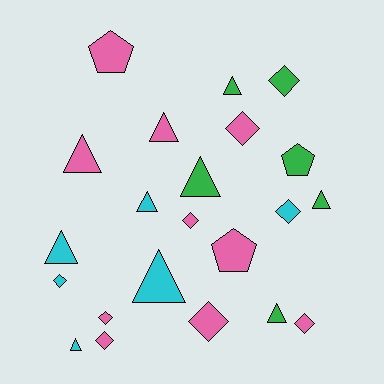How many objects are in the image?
There are 22 objects.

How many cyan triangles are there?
There are 4 cyan triangles.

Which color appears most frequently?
Pink, with 10 objects.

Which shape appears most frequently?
Triangle, with 10 objects.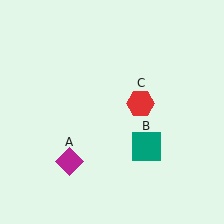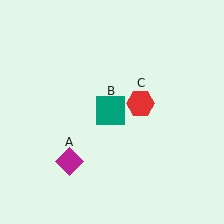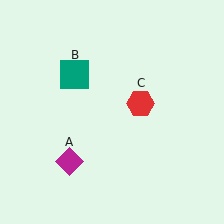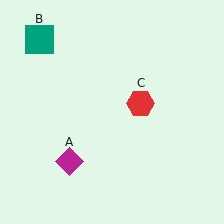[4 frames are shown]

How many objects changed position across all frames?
1 object changed position: teal square (object B).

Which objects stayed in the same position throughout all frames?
Magenta diamond (object A) and red hexagon (object C) remained stationary.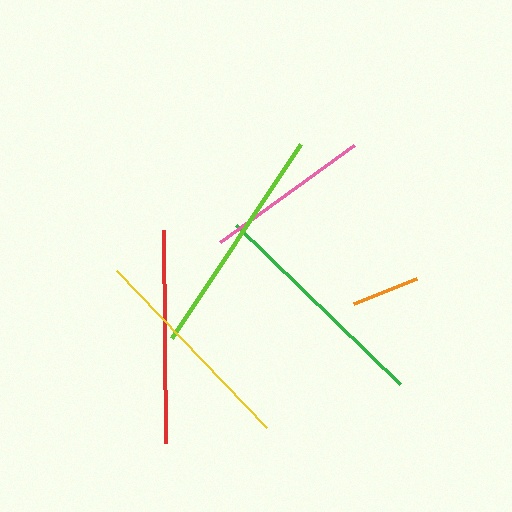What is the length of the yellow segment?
The yellow segment is approximately 218 pixels long.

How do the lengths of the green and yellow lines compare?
The green and yellow lines are approximately the same length.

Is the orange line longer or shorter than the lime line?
The lime line is longer than the orange line.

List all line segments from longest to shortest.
From longest to shortest: lime, green, yellow, red, pink, orange.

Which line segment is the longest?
The lime line is the longest at approximately 233 pixels.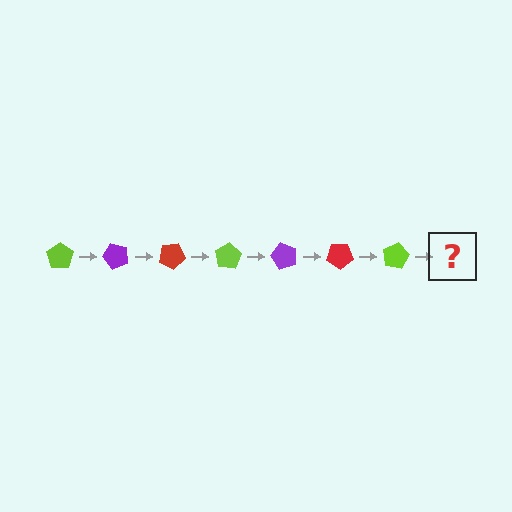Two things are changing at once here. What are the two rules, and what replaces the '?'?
The two rules are that it rotates 50 degrees each step and the color cycles through lime, purple, and red. The '?' should be a purple pentagon, rotated 350 degrees from the start.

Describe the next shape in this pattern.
It should be a purple pentagon, rotated 350 degrees from the start.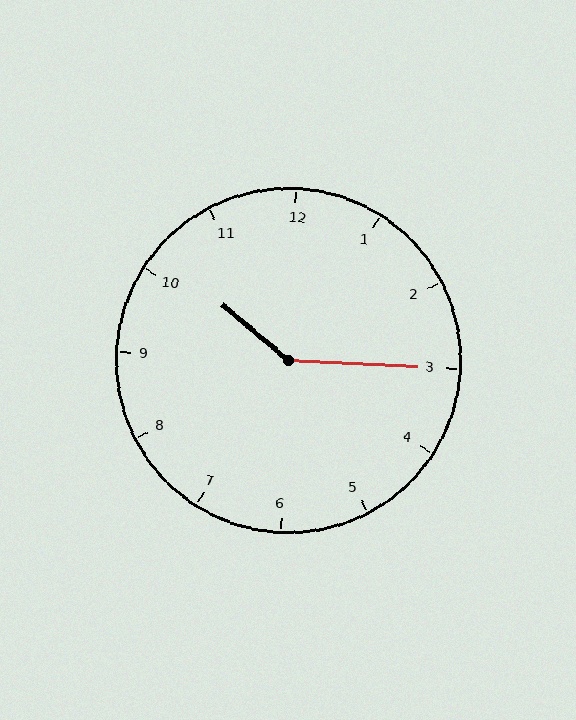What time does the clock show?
10:15.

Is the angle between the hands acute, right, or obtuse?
It is obtuse.